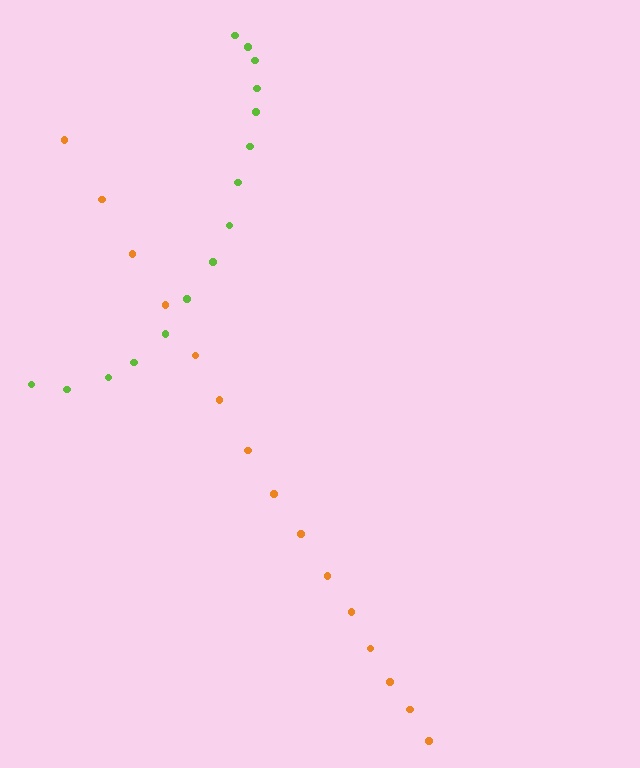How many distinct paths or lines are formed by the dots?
There are 2 distinct paths.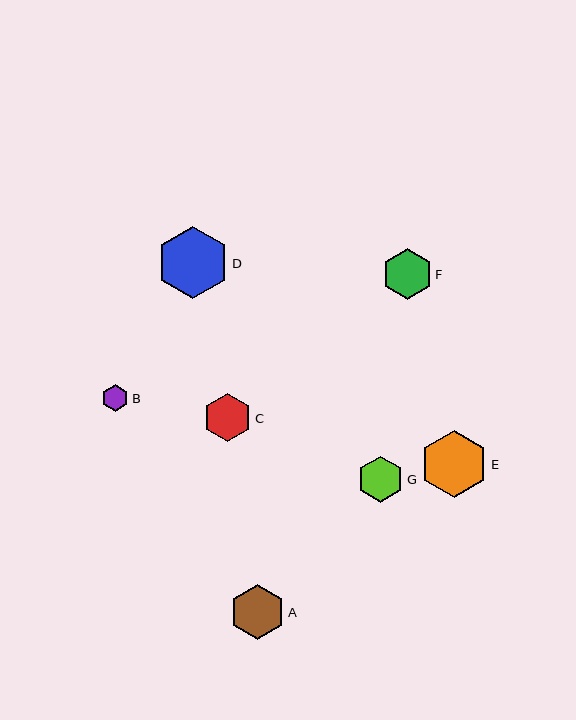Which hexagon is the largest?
Hexagon D is the largest with a size of approximately 72 pixels.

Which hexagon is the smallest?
Hexagon B is the smallest with a size of approximately 27 pixels.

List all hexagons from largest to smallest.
From largest to smallest: D, E, A, F, C, G, B.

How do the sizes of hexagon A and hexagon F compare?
Hexagon A and hexagon F are approximately the same size.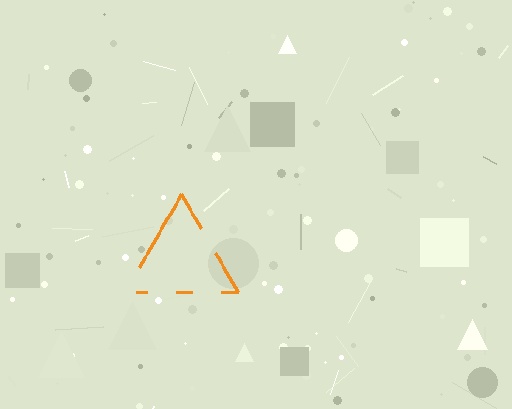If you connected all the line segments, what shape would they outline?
They would outline a triangle.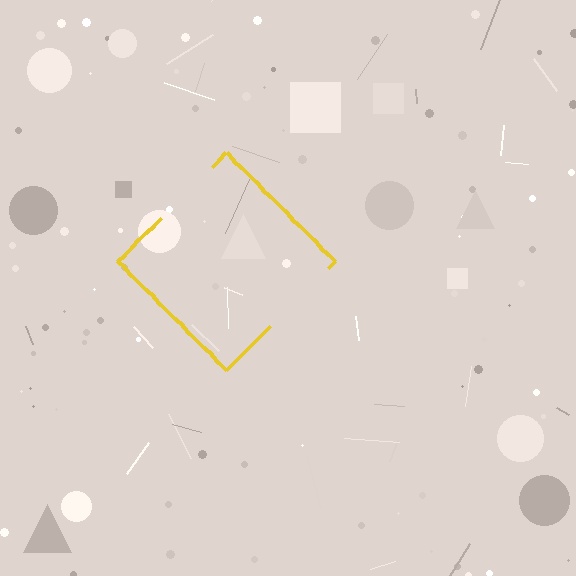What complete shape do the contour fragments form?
The contour fragments form a diamond.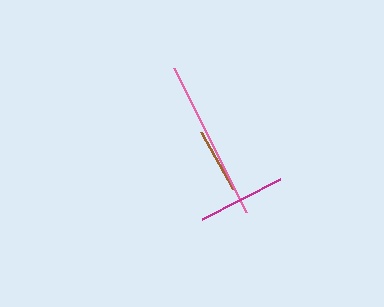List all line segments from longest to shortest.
From longest to shortest: pink, magenta, brown.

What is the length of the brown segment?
The brown segment is approximately 65 pixels long.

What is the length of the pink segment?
The pink segment is approximately 161 pixels long.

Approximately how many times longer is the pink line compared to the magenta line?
The pink line is approximately 1.8 times the length of the magenta line.